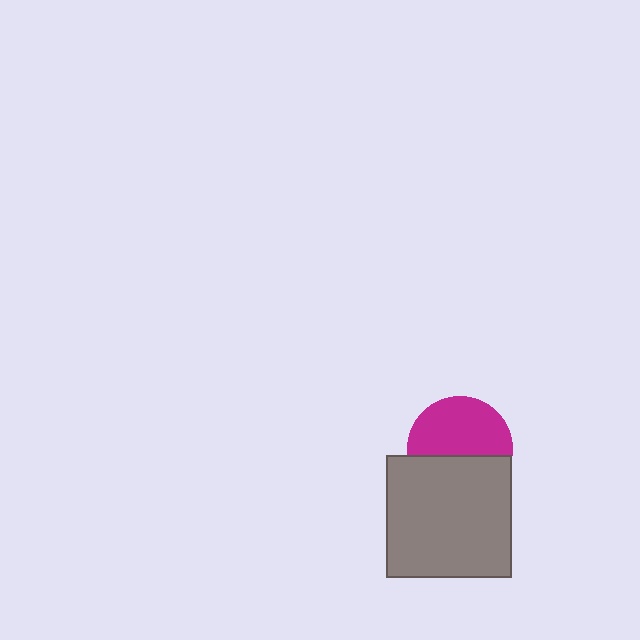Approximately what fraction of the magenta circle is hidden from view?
Roughly 42% of the magenta circle is hidden behind the gray rectangle.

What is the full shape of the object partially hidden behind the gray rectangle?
The partially hidden object is a magenta circle.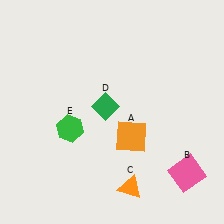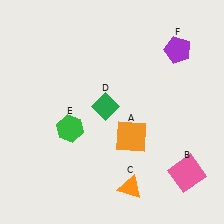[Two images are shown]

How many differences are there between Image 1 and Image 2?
There is 1 difference between the two images.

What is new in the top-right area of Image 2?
A purple pentagon (F) was added in the top-right area of Image 2.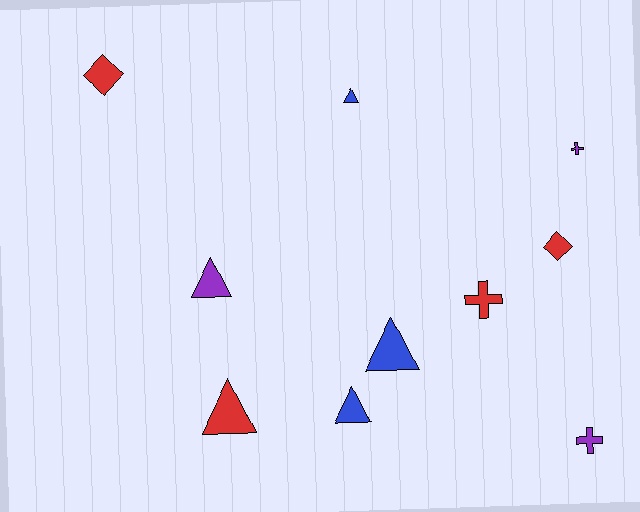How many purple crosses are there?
There are 2 purple crosses.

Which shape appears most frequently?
Triangle, with 5 objects.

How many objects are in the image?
There are 10 objects.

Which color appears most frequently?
Red, with 4 objects.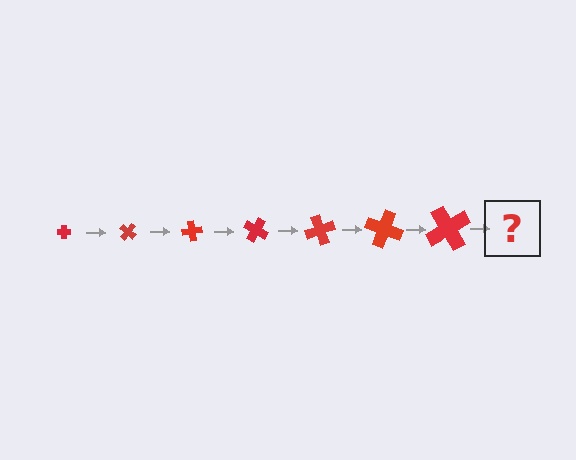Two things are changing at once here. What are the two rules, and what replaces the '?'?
The two rules are that the cross grows larger each step and it rotates 40 degrees each step. The '?' should be a cross, larger than the previous one and rotated 280 degrees from the start.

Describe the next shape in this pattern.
It should be a cross, larger than the previous one and rotated 280 degrees from the start.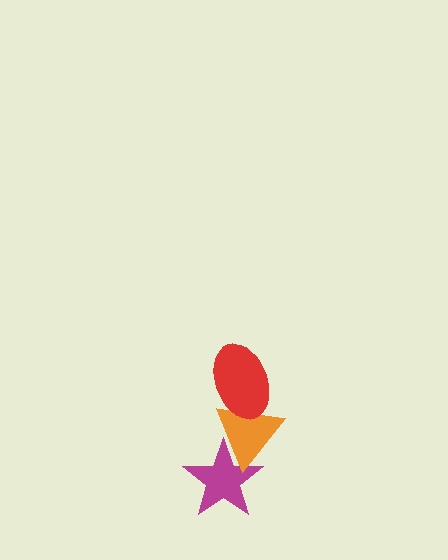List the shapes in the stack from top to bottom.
From top to bottom: the red ellipse, the orange triangle, the magenta star.